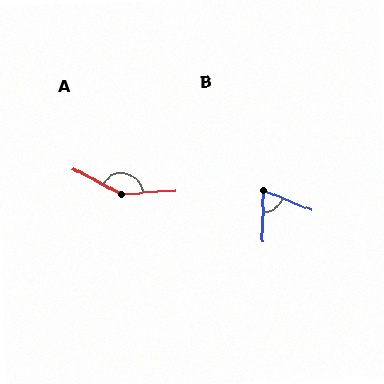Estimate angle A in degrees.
Approximately 147 degrees.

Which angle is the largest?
A, at approximately 147 degrees.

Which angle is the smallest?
B, at approximately 69 degrees.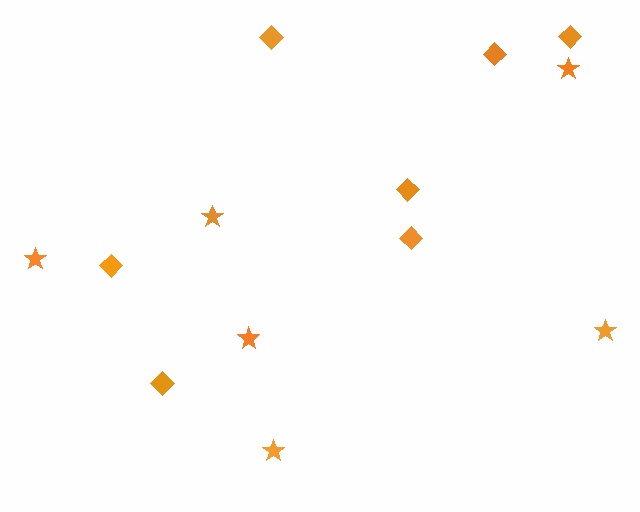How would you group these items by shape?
There are 2 groups: one group of diamonds (7) and one group of stars (6).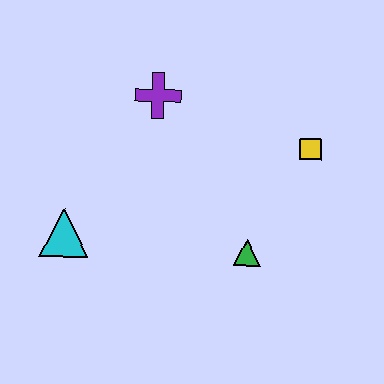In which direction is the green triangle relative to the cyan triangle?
The green triangle is to the right of the cyan triangle.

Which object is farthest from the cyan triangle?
The yellow square is farthest from the cyan triangle.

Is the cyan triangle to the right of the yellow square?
No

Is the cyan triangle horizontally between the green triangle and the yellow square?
No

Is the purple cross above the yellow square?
Yes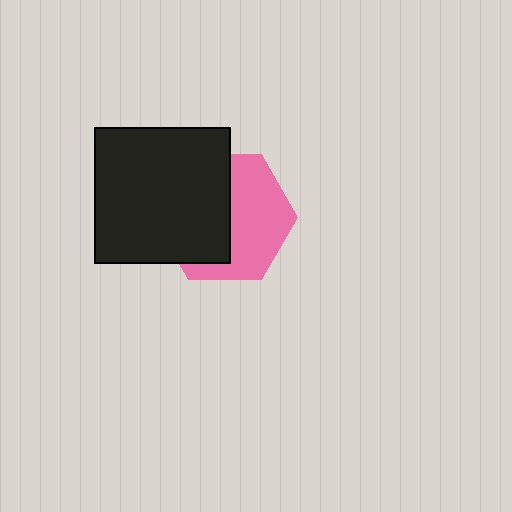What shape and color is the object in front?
The object in front is a black square.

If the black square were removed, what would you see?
You would see the complete pink hexagon.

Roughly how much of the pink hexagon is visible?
About half of it is visible (roughly 50%).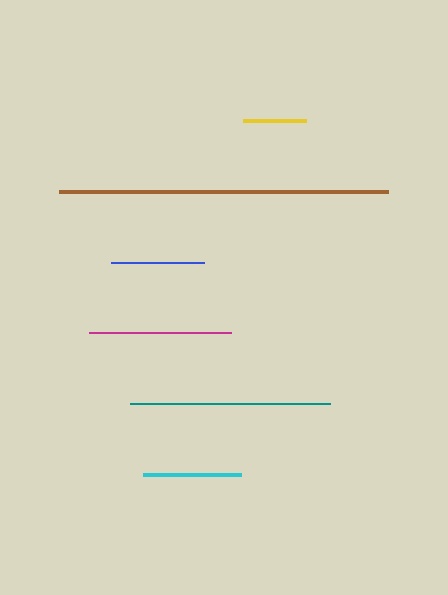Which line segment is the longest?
The brown line is the longest at approximately 329 pixels.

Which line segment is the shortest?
The yellow line is the shortest at approximately 62 pixels.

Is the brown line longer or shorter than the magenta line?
The brown line is longer than the magenta line.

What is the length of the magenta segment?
The magenta segment is approximately 142 pixels long.